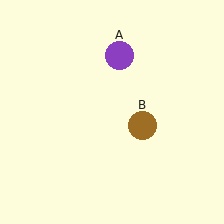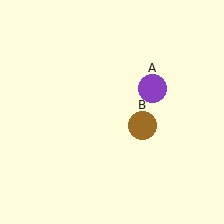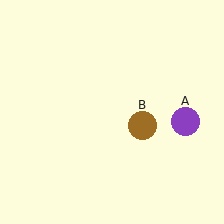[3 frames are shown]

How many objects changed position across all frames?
1 object changed position: purple circle (object A).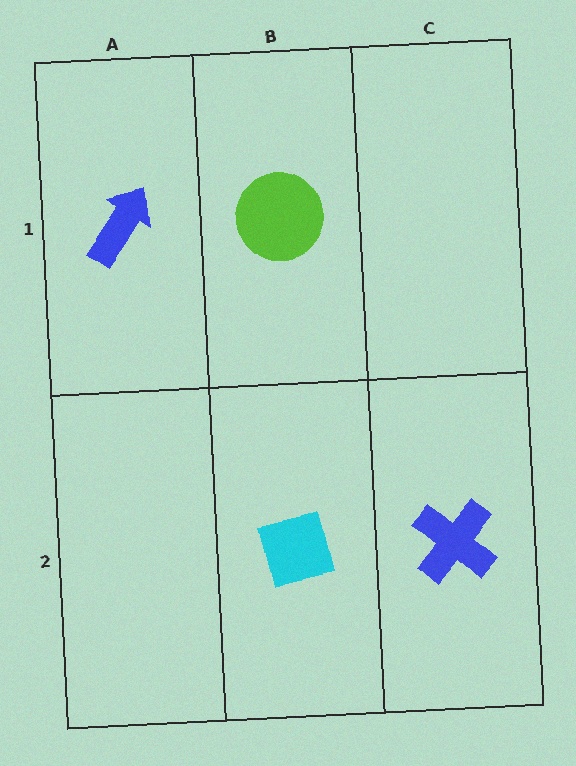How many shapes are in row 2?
2 shapes.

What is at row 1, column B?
A lime circle.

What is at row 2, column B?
A cyan square.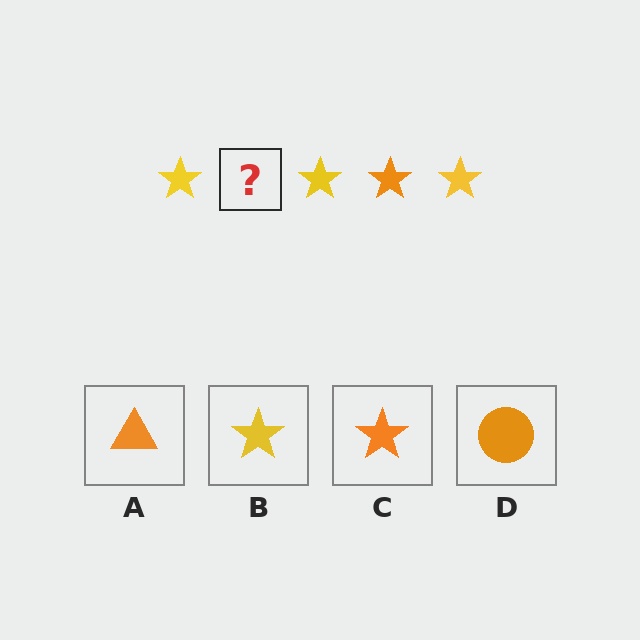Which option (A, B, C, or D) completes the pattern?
C.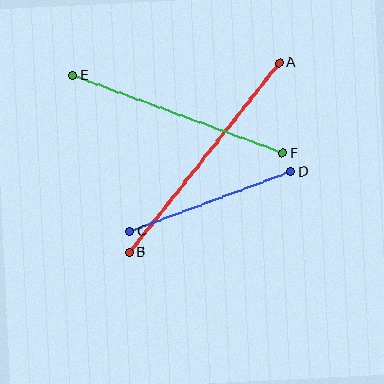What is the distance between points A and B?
The distance is approximately 242 pixels.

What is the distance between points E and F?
The distance is approximately 224 pixels.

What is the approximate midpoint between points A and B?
The midpoint is at approximately (204, 158) pixels.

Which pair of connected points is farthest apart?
Points A and B are farthest apart.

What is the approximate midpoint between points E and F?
The midpoint is at approximately (178, 114) pixels.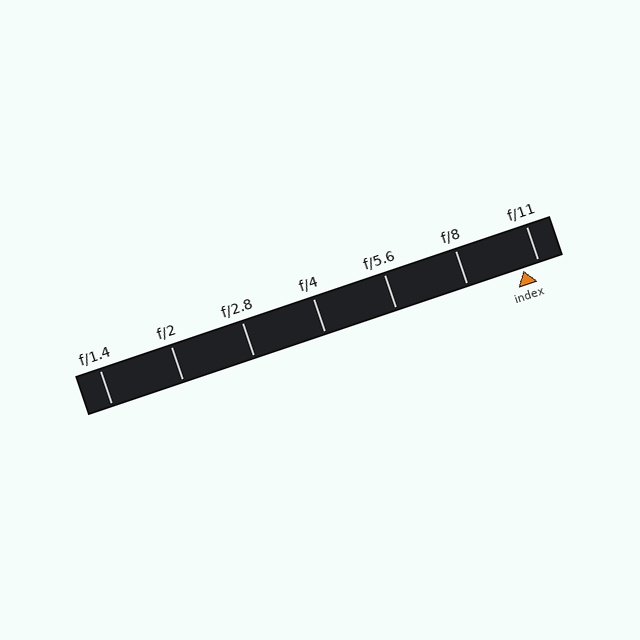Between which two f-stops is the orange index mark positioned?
The index mark is between f/8 and f/11.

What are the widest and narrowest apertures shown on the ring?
The widest aperture shown is f/1.4 and the narrowest is f/11.